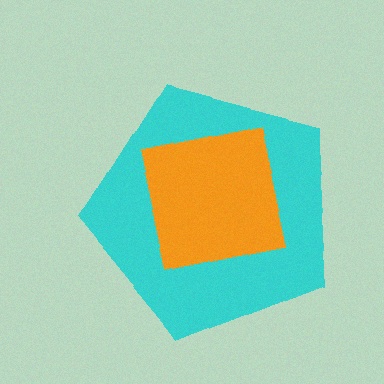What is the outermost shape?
The cyan pentagon.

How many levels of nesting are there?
2.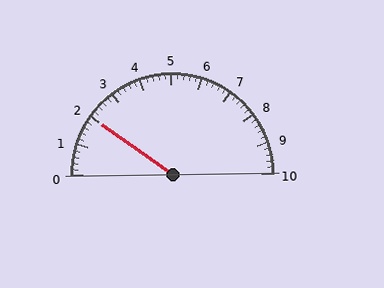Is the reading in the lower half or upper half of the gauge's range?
The reading is in the lower half of the range (0 to 10).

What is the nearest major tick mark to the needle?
The nearest major tick mark is 2.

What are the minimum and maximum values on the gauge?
The gauge ranges from 0 to 10.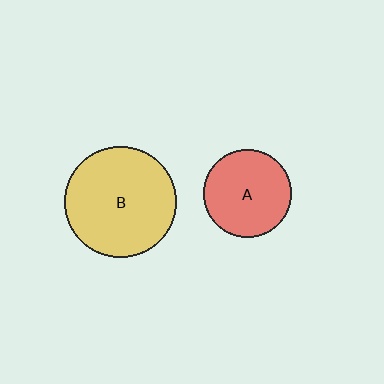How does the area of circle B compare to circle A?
Approximately 1.6 times.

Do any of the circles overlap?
No, none of the circles overlap.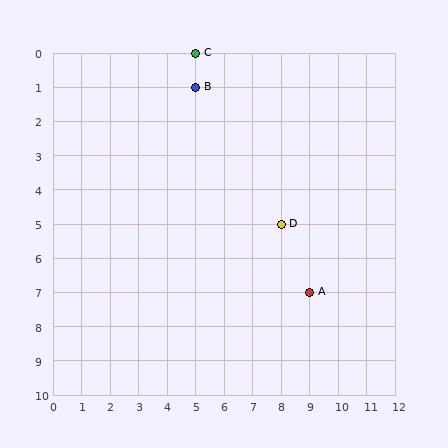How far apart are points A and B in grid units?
Points A and B are 4 columns and 6 rows apart (about 7.2 grid units diagonally).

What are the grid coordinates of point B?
Point B is at grid coordinates (5, 1).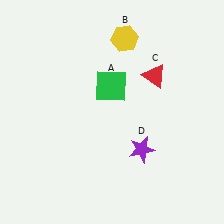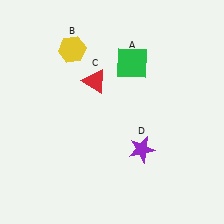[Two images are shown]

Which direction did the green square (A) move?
The green square (A) moved up.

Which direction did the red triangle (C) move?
The red triangle (C) moved left.